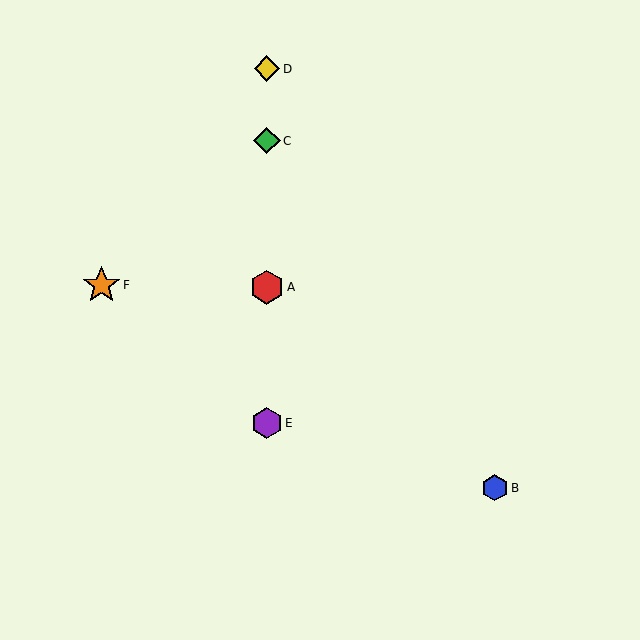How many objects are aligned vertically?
4 objects (A, C, D, E) are aligned vertically.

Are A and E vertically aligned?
Yes, both are at x≈267.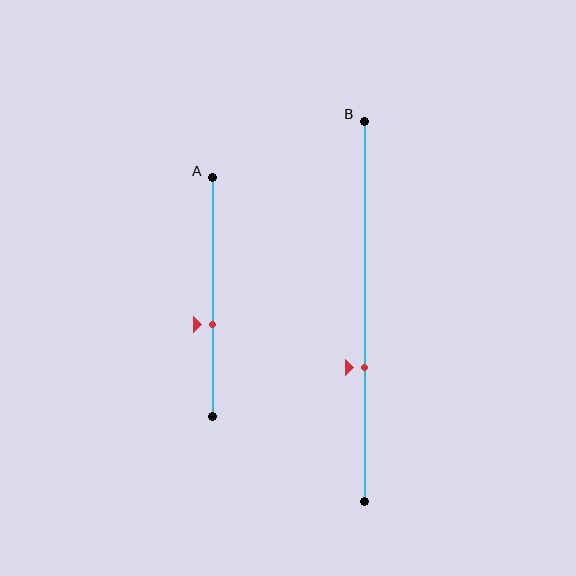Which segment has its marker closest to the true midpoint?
Segment A has its marker closest to the true midpoint.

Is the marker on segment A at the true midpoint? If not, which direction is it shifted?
No, the marker on segment A is shifted downward by about 12% of the segment length.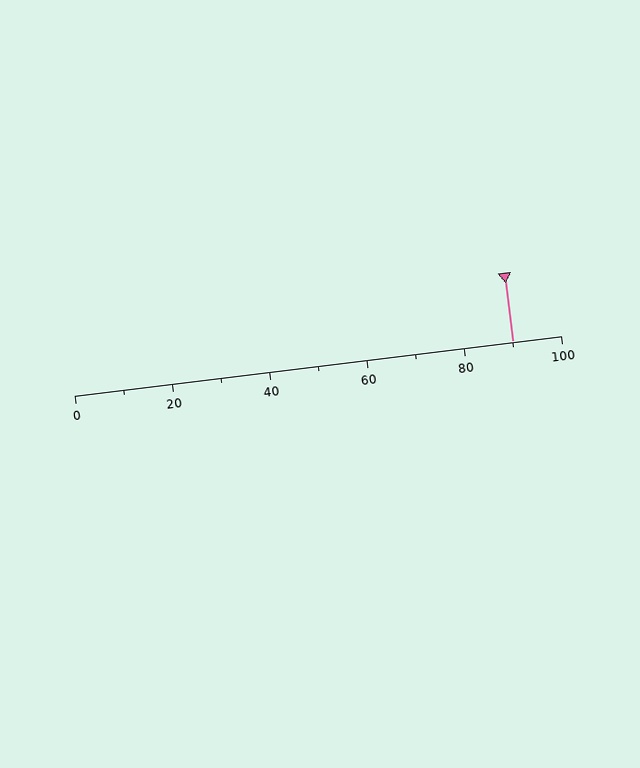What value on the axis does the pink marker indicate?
The marker indicates approximately 90.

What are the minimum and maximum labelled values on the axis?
The axis runs from 0 to 100.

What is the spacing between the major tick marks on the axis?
The major ticks are spaced 20 apart.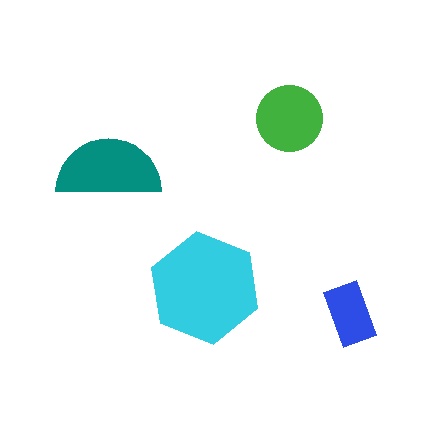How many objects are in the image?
There are 4 objects in the image.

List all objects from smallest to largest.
The blue rectangle, the green circle, the teal semicircle, the cyan hexagon.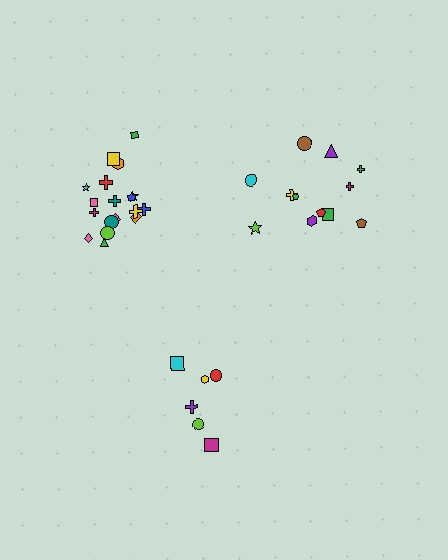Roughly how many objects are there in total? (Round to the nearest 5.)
Roughly 35 objects in total.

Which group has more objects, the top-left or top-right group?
The top-left group.